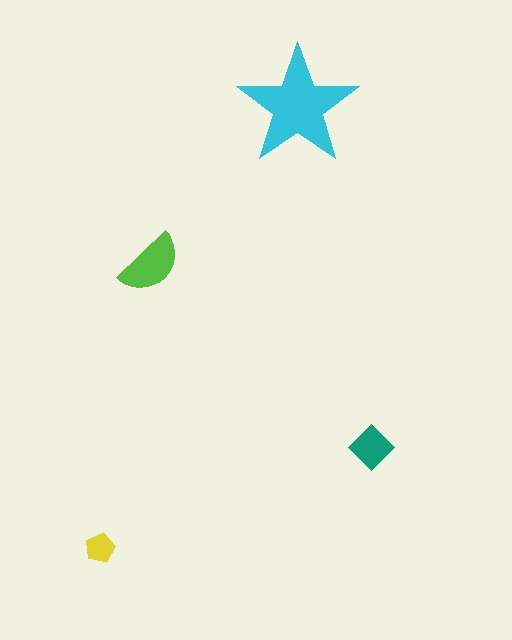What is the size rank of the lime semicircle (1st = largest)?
2nd.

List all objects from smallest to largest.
The yellow pentagon, the teal diamond, the lime semicircle, the cyan star.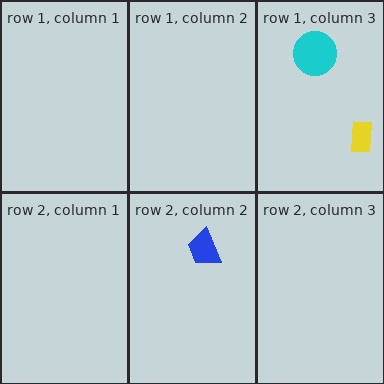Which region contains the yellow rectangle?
The row 1, column 3 region.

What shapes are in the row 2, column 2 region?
The blue trapezoid.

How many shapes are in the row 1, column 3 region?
2.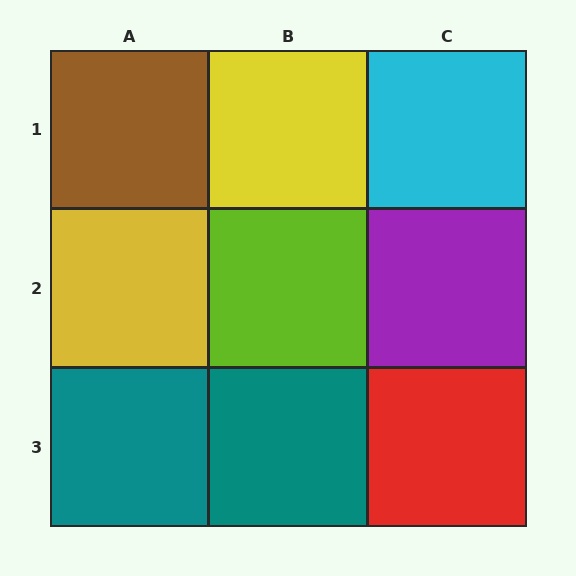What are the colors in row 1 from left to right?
Brown, yellow, cyan.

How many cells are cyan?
1 cell is cyan.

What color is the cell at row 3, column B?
Teal.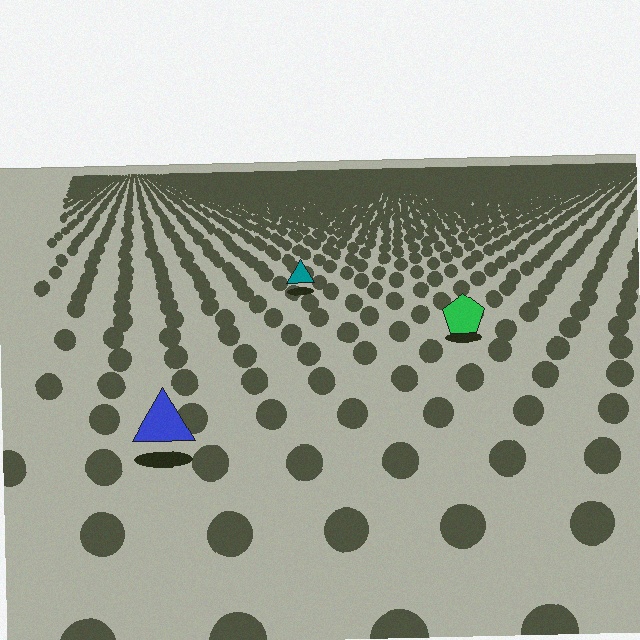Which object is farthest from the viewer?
The teal triangle is farthest from the viewer. It appears smaller and the ground texture around it is denser.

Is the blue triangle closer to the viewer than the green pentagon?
Yes. The blue triangle is closer — you can tell from the texture gradient: the ground texture is coarser near it.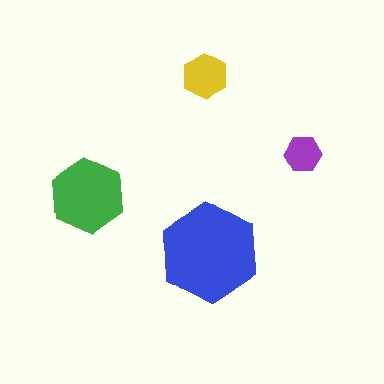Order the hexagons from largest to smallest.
the blue one, the green one, the yellow one, the purple one.